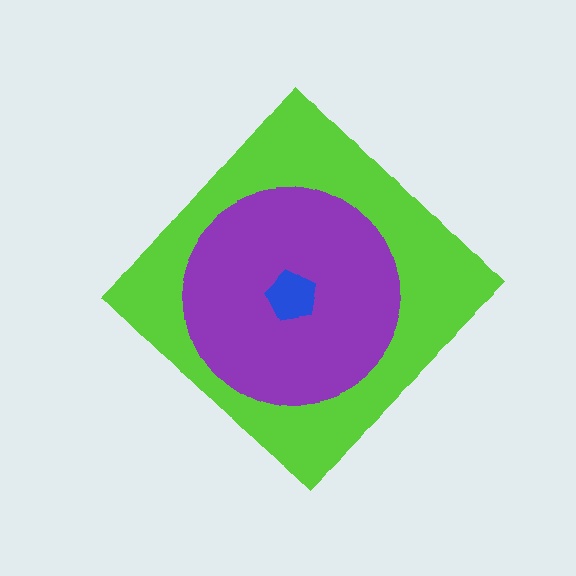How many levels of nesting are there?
3.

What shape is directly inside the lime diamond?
The purple circle.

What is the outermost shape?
The lime diamond.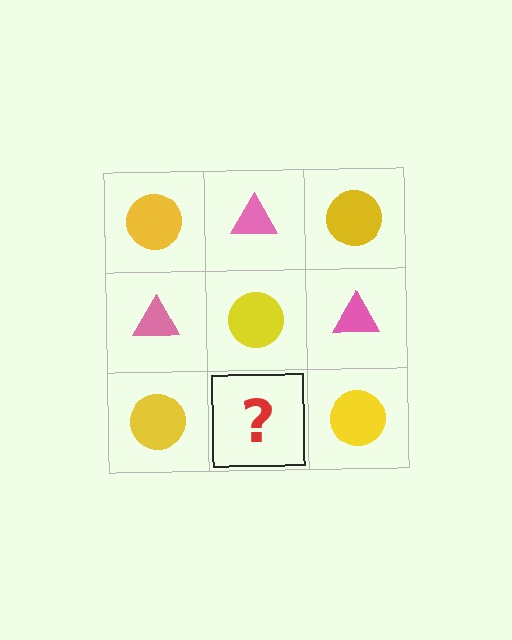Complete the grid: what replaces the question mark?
The question mark should be replaced with a pink triangle.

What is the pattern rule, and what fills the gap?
The rule is that it alternates yellow circle and pink triangle in a checkerboard pattern. The gap should be filled with a pink triangle.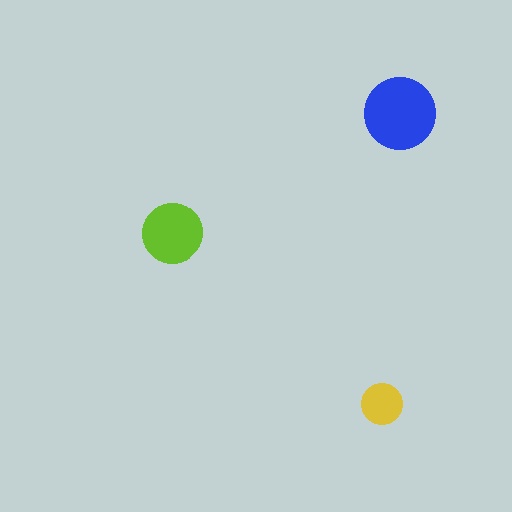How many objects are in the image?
There are 3 objects in the image.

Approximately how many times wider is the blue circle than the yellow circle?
About 2 times wider.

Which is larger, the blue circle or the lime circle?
The blue one.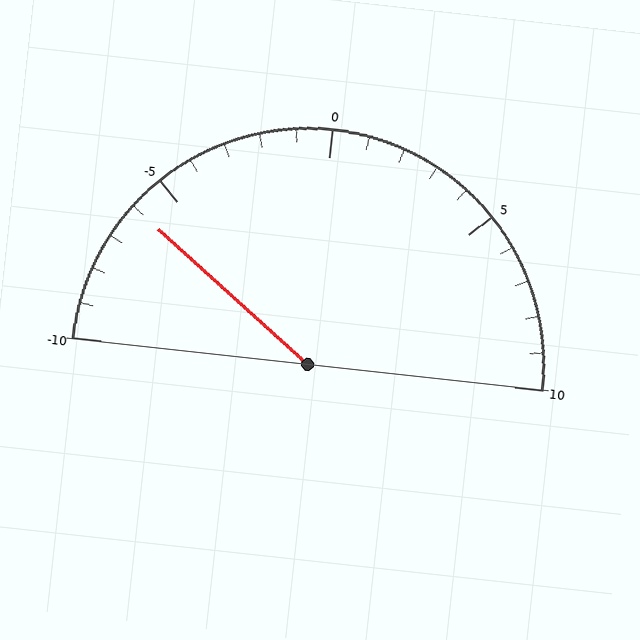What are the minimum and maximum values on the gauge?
The gauge ranges from -10 to 10.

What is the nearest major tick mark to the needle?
The nearest major tick mark is -5.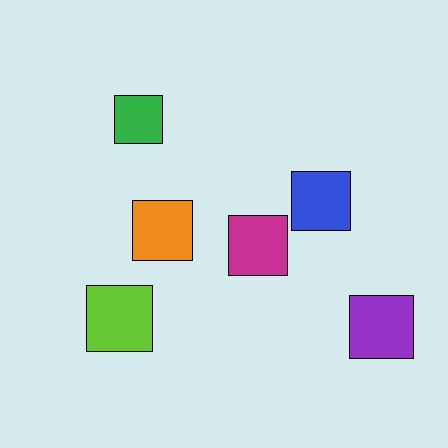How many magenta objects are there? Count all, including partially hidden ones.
There is 1 magenta object.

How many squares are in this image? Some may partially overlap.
There are 6 squares.